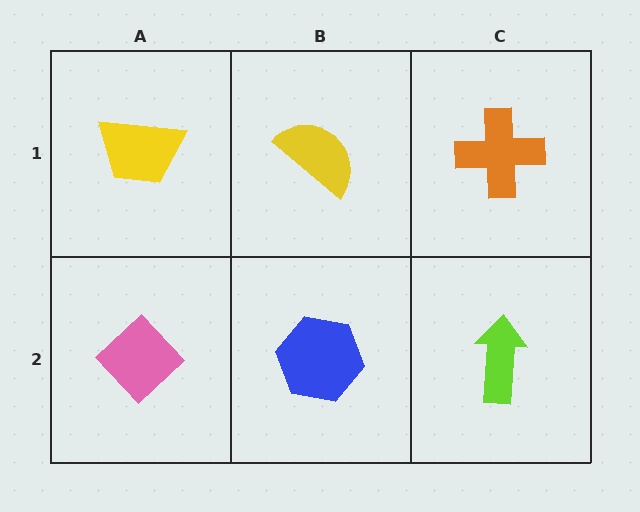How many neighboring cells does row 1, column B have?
3.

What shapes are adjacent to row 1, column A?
A pink diamond (row 2, column A), a yellow semicircle (row 1, column B).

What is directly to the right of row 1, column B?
An orange cross.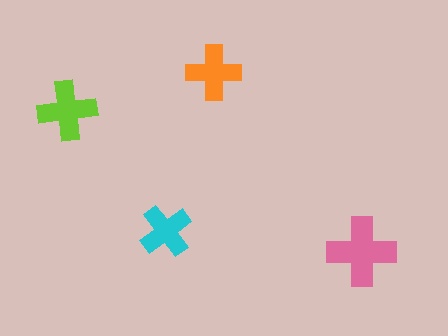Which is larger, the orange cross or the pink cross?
The pink one.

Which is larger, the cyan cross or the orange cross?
The orange one.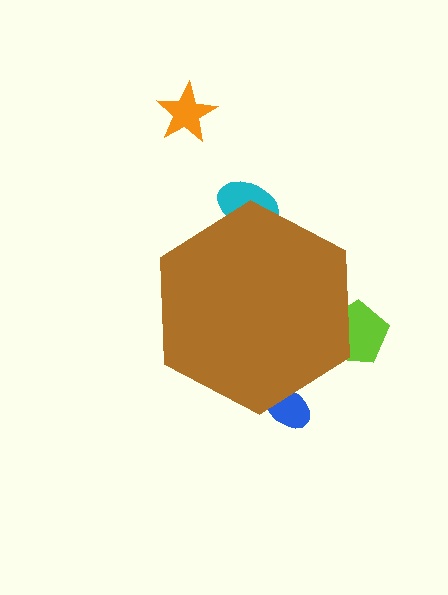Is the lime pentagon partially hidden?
Yes, the lime pentagon is partially hidden behind the brown hexagon.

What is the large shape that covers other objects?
A brown hexagon.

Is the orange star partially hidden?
No, the orange star is fully visible.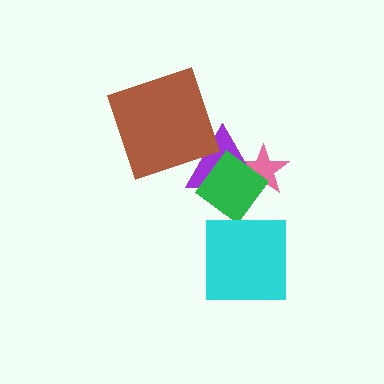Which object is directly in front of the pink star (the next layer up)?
The purple triangle is directly in front of the pink star.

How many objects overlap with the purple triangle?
3 objects overlap with the purple triangle.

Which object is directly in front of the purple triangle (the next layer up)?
The brown square is directly in front of the purple triangle.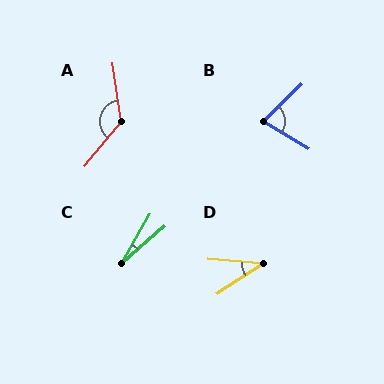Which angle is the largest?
A, at approximately 133 degrees.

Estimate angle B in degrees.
Approximately 75 degrees.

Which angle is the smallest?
C, at approximately 19 degrees.